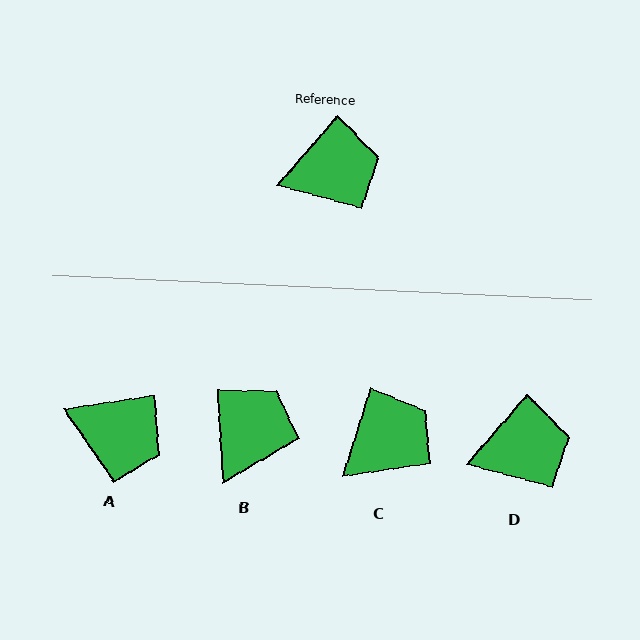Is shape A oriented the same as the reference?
No, it is off by about 40 degrees.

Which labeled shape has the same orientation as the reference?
D.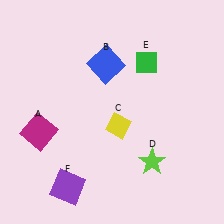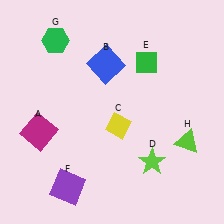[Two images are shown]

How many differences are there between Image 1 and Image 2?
There are 2 differences between the two images.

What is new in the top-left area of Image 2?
A green hexagon (G) was added in the top-left area of Image 2.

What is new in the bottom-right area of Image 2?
A lime triangle (H) was added in the bottom-right area of Image 2.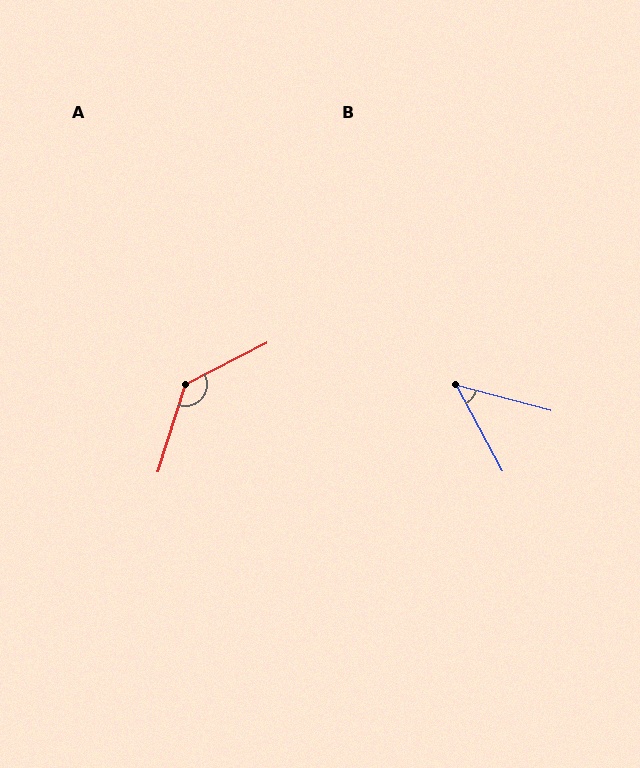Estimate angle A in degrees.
Approximately 135 degrees.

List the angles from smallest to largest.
B (47°), A (135°).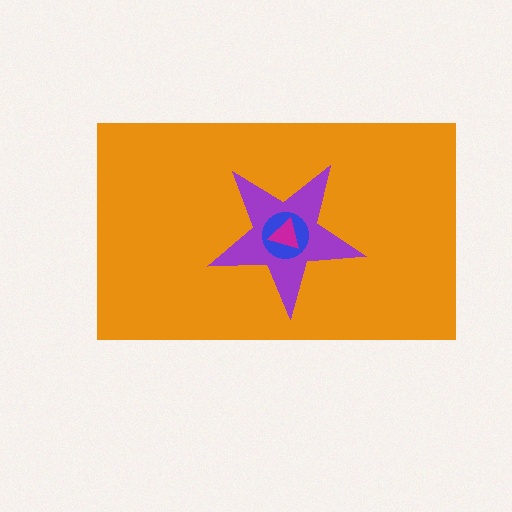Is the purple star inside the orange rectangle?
Yes.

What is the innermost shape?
The magenta triangle.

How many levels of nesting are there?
4.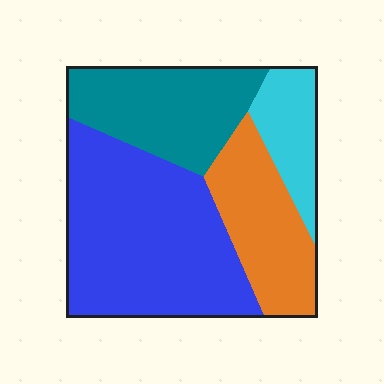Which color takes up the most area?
Blue, at roughly 45%.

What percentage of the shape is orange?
Orange takes up about one fifth (1/5) of the shape.